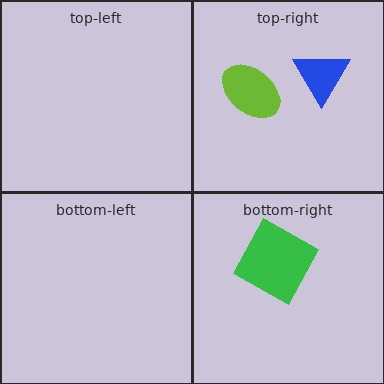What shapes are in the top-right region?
The blue triangle, the lime ellipse.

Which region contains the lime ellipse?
The top-right region.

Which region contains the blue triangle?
The top-right region.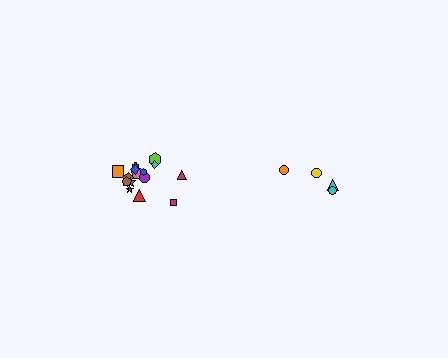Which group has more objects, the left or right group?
The left group.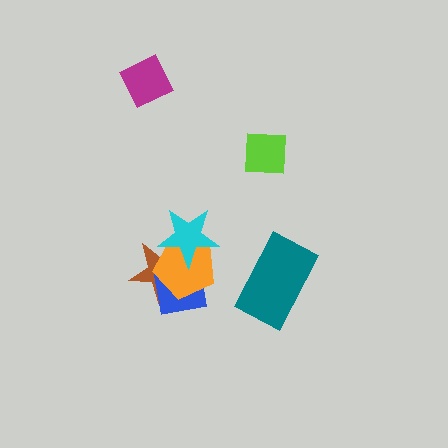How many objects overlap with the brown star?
3 objects overlap with the brown star.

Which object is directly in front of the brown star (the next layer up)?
The blue square is directly in front of the brown star.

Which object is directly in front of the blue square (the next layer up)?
The orange pentagon is directly in front of the blue square.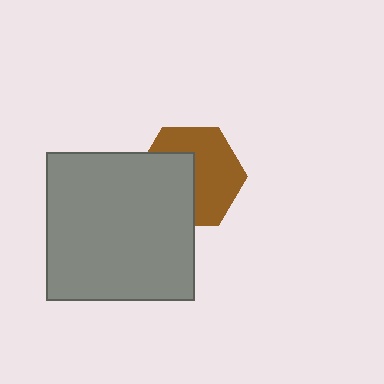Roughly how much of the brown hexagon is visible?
About half of it is visible (roughly 56%).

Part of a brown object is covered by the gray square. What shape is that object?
It is a hexagon.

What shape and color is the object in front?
The object in front is a gray square.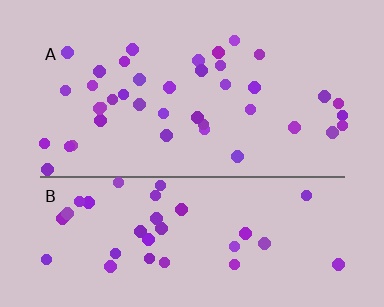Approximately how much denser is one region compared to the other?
Approximately 1.1× — region A over region B.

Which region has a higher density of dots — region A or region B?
A (the top).